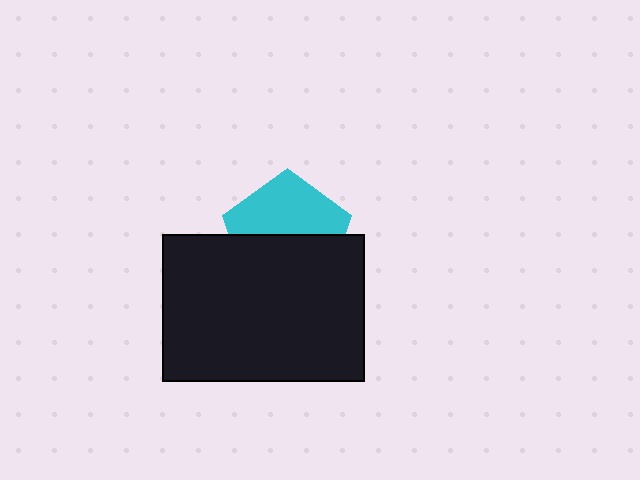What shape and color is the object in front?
The object in front is a black rectangle.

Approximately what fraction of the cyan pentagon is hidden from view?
Roughly 52% of the cyan pentagon is hidden behind the black rectangle.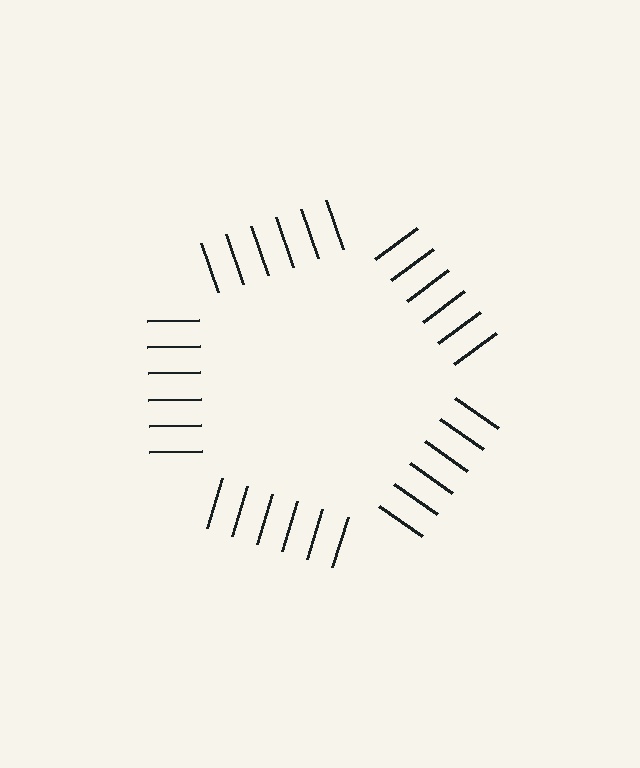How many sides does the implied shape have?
5 sides — the line-ends trace a pentagon.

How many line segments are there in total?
30 — 6 along each of the 5 edges.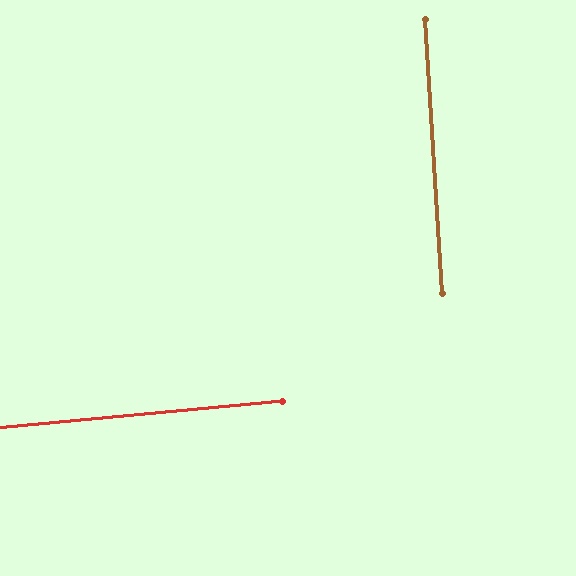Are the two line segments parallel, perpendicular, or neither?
Perpendicular — they meet at approximately 88°.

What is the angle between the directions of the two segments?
Approximately 88 degrees.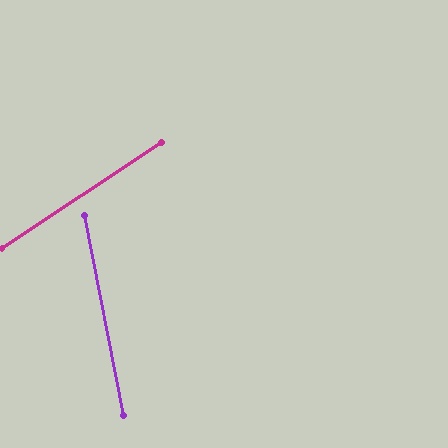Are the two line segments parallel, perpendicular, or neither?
Neither parallel nor perpendicular — they differ by about 68°.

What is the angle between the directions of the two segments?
Approximately 68 degrees.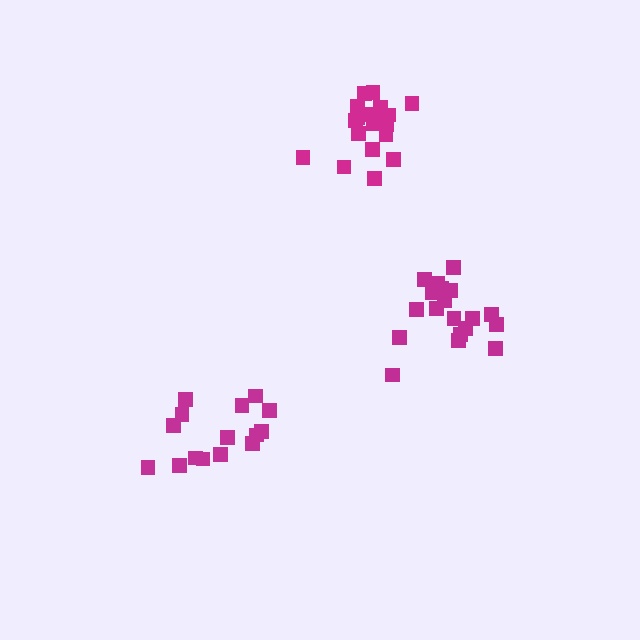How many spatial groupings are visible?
There are 3 spatial groupings.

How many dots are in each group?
Group 1: 20 dots, Group 2: 15 dots, Group 3: 19 dots (54 total).